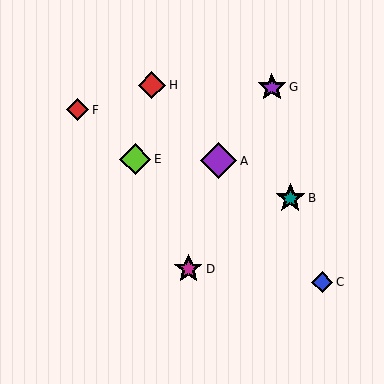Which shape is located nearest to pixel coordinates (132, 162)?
The lime diamond (labeled E) at (135, 159) is nearest to that location.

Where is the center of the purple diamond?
The center of the purple diamond is at (219, 161).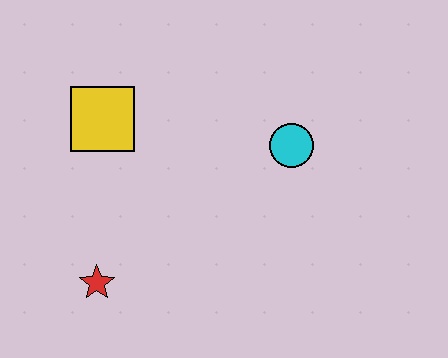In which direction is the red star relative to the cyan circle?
The red star is to the left of the cyan circle.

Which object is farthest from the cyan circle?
The red star is farthest from the cyan circle.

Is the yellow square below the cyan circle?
No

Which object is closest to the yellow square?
The red star is closest to the yellow square.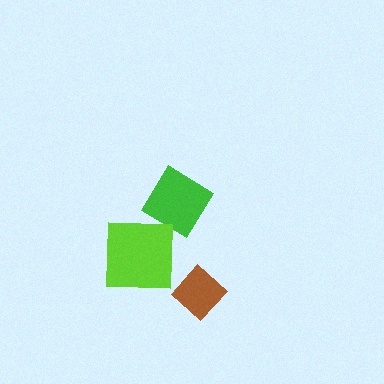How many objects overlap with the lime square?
1 object overlaps with the lime square.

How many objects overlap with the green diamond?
1 object overlaps with the green diamond.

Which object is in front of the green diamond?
The lime square is in front of the green diamond.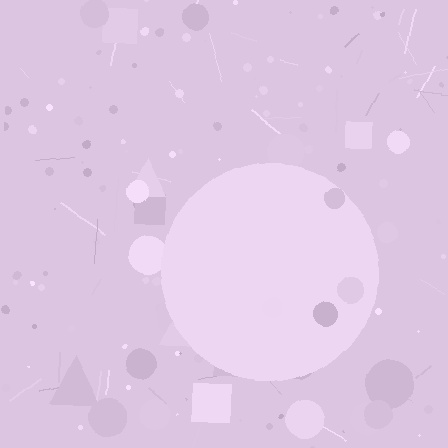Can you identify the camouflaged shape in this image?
The camouflaged shape is a circle.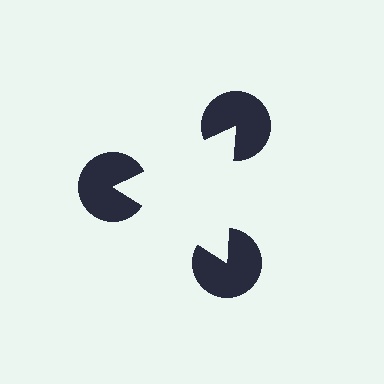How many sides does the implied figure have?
3 sides.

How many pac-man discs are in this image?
There are 3 — one at each vertex of the illusory triangle.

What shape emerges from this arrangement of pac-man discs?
An illusory triangle — its edges are inferred from the aligned wedge cuts in the pac-man discs, not physically drawn.